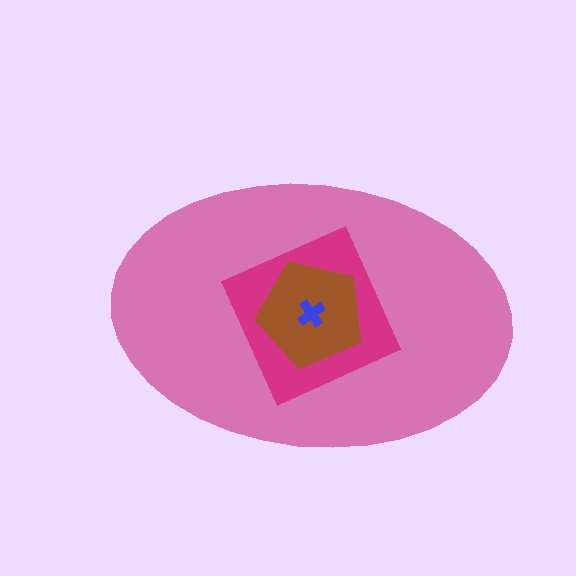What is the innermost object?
The blue cross.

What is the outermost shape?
The pink ellipse.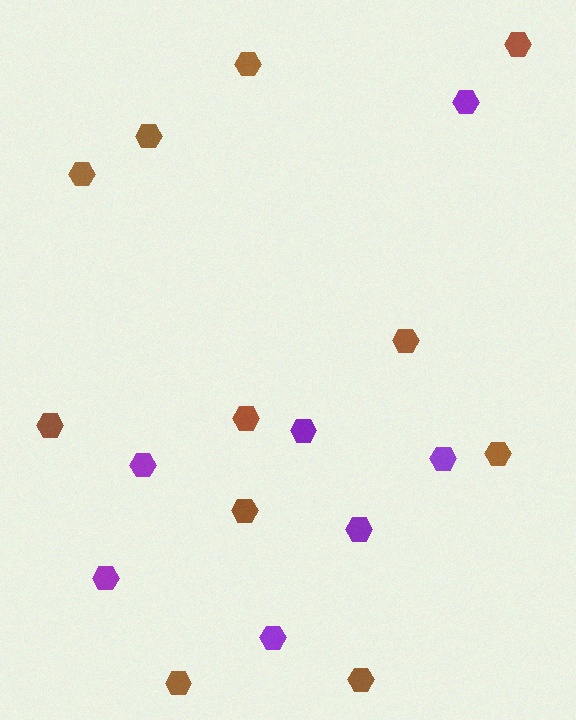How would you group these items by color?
There are 2 groups: one group of brown hexagons (11) and one group of purple hexagons (7).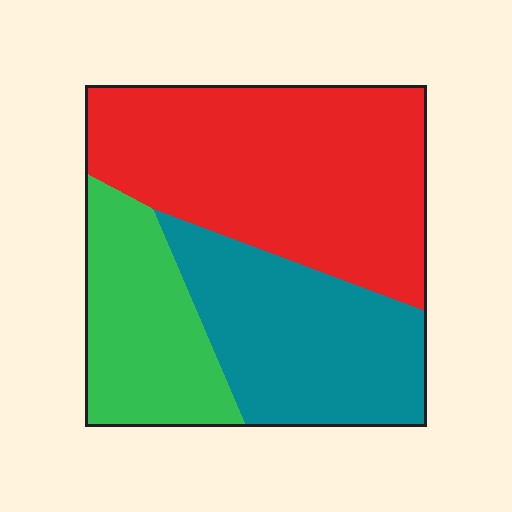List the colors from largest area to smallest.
From largest to smallest: red, teal, green.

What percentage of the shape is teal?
Teal takes up about one third (1/3) of the shape.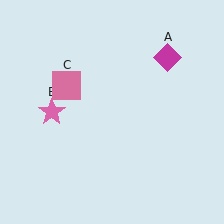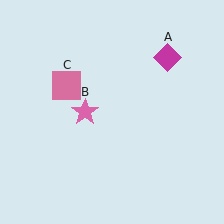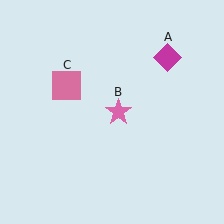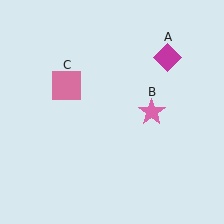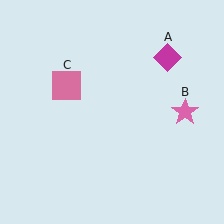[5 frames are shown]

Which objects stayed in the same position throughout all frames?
Magenta diamond (object A) and pink square (object C) remained stationary.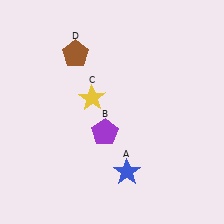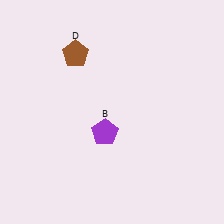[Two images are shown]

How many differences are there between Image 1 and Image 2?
There are 2 differences between the two images.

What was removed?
The yellow star (C), the blue star (A) were removed in Image 2.